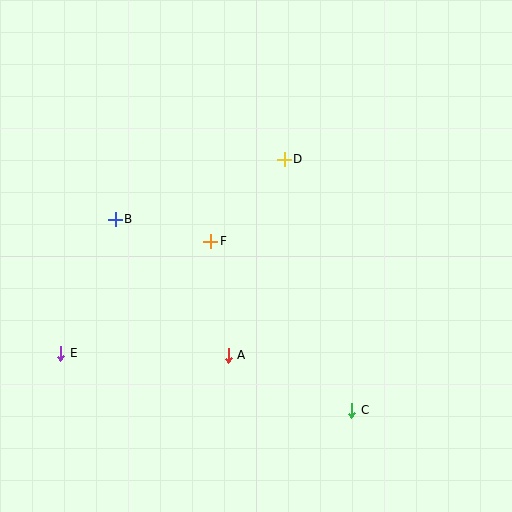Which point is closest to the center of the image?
Point F at (211, 241) is closest to the center.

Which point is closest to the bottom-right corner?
Point C is closest to the bottom-right corner.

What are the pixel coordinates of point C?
Point C is at (352, 410).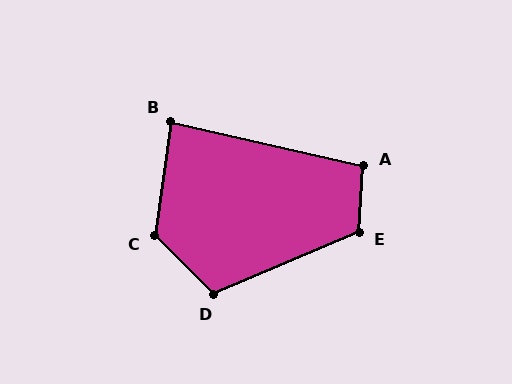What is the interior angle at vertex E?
Approximately 117 degrees (obtuse).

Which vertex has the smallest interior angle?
B, at approximately 85 degrees.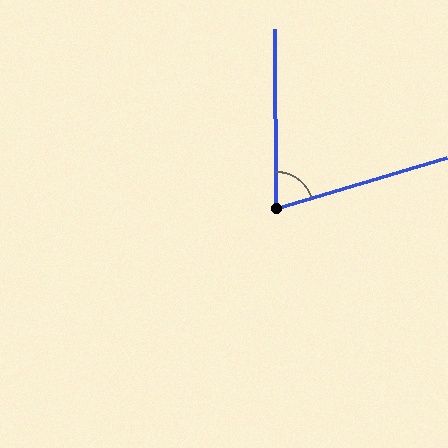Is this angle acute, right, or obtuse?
It is acute.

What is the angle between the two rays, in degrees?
Approximately 74 degrees.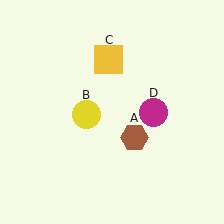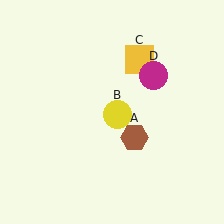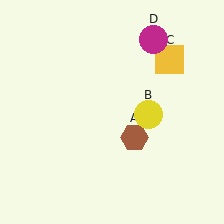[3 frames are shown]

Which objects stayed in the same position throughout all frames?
Brown hexagon (object A) remained stationary.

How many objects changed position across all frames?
3 objects changed position: yellow circle (object B), yellow square (object C), magenta circle (object D).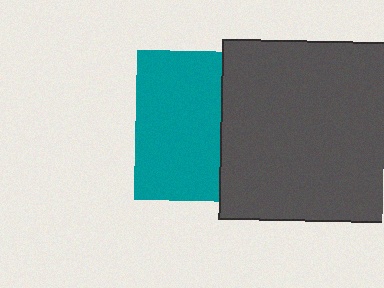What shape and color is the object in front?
The object in front is a dark gray square.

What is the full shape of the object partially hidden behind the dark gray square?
The partially hidden object is a teal square.